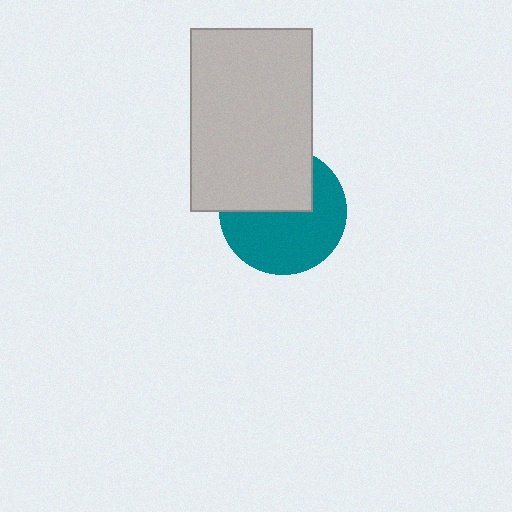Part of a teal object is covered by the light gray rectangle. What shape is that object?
It is a circle.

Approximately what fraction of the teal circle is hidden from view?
Roughly 40% of the teal circle is hidden behind the light gray rectangle.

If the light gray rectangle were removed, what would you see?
You would see the complete teal circle.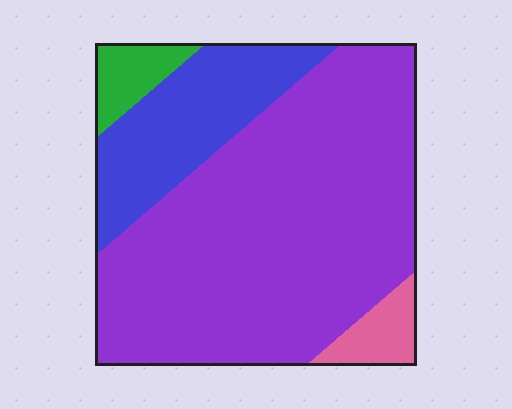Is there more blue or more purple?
Purple.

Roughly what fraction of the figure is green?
Green takes up less than a quarter of the figure.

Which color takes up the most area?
Purple, at roughly 70%.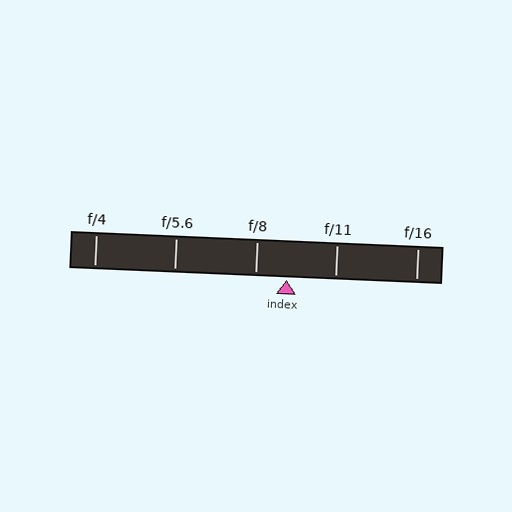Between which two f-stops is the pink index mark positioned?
The index mark is between f/8 and f/11.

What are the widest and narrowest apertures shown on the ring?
The widest aperture shown is f/4 and the narrowest is f/16.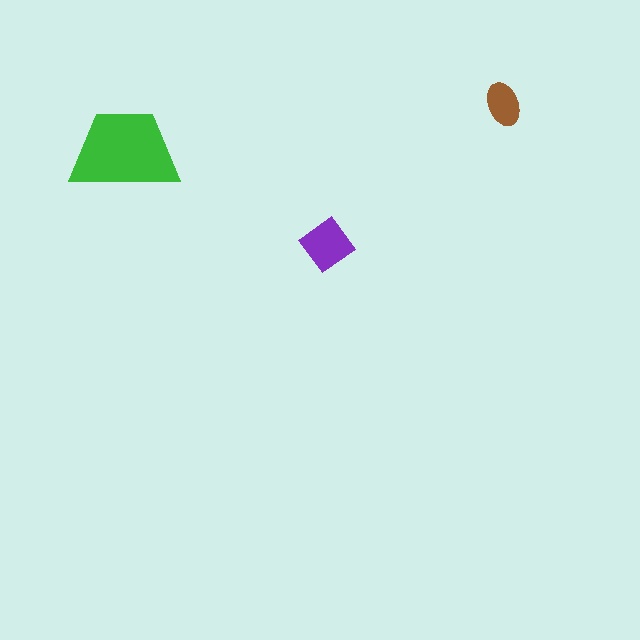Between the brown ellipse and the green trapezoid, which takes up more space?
The green trapezoid.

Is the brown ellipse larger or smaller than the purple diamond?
Smaller.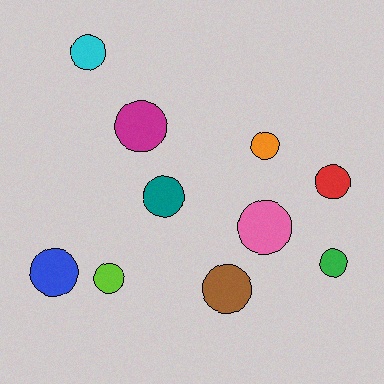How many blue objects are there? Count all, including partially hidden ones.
There is 1 blue object.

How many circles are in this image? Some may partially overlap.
There are 10 circles.